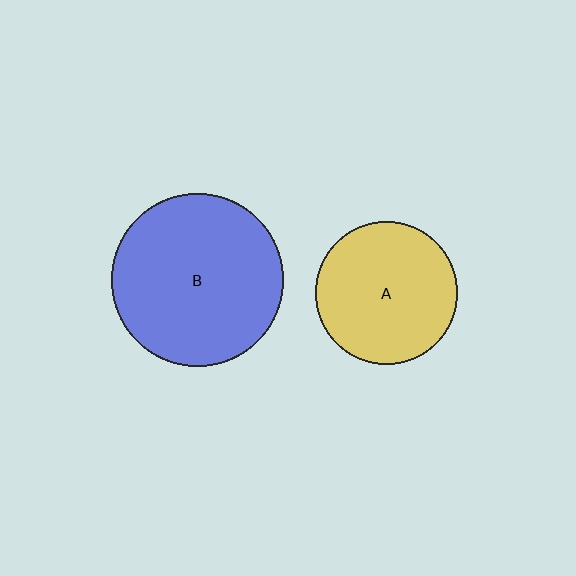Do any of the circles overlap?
No, none of the circles overlap.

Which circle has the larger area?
Circle B (blue).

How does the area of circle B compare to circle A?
Approximately 1.5 times.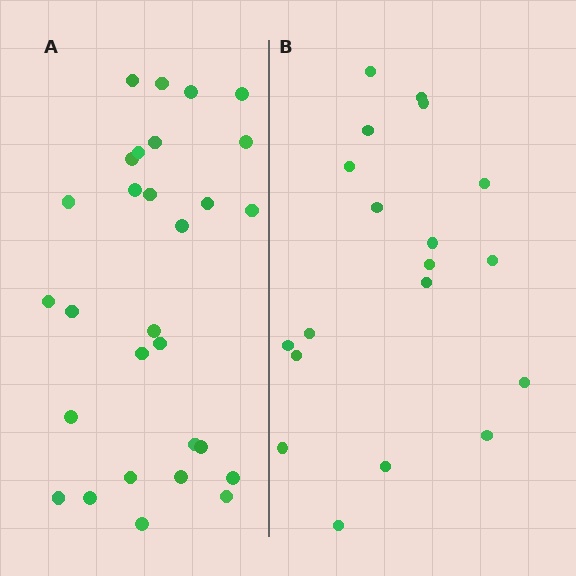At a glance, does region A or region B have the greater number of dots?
Region A (the left region) has more dots.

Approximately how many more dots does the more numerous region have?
Region A has roughly 10 or so more dots than region B.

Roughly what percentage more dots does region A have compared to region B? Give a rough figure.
About 55% more.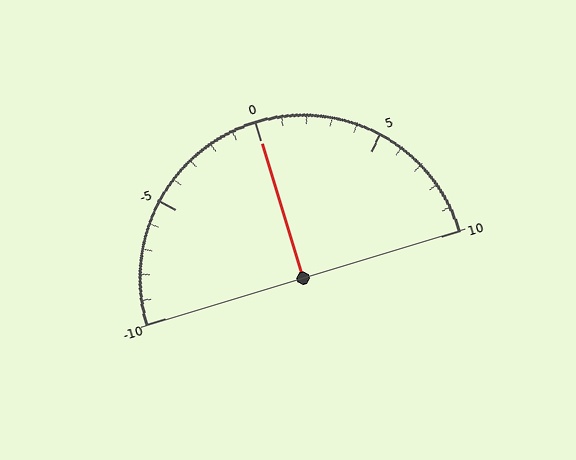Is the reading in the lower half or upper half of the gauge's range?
The reading is in the upper half of the range (-10 to 10).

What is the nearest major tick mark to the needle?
The nearest major tick mark is 0.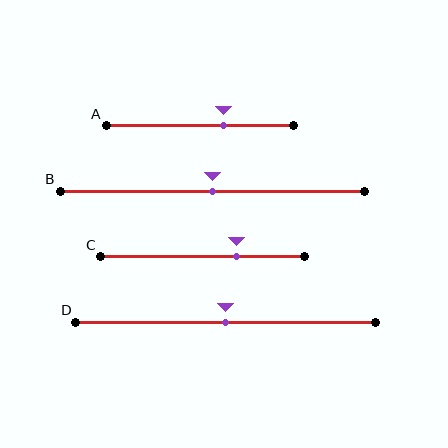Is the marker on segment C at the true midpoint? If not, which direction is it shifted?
No, the marker on segment C is shifted to the right by about 17% of the segment length.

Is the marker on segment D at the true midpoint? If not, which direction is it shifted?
Yes, the marker on segment D is at the true midpoint.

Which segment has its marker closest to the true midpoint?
Segment B has its marker closest to the true midpoint.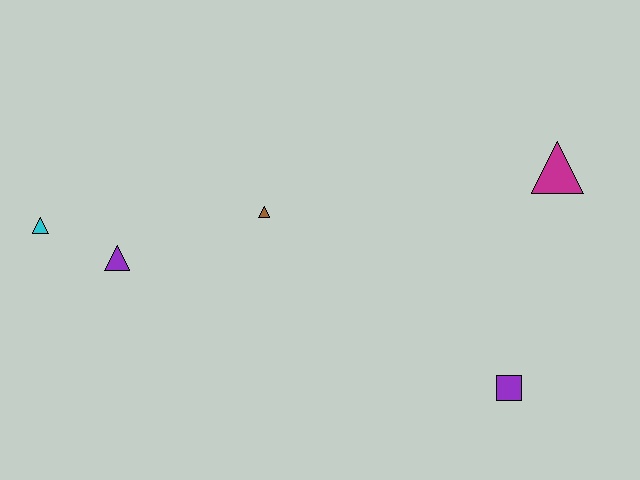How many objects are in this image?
There are 5 objects.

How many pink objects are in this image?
There are no pink objects.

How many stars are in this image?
There are no stars.